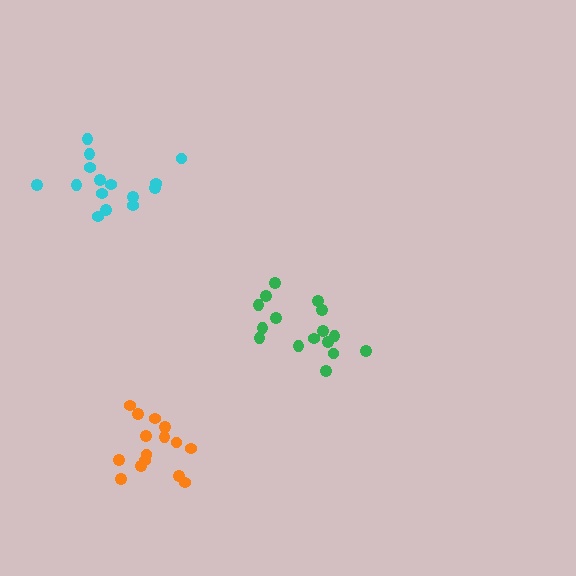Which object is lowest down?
The orange cluster is bottommost.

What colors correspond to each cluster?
The clusters are colored: cyan, green, orange.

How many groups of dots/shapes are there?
There are 3 groups.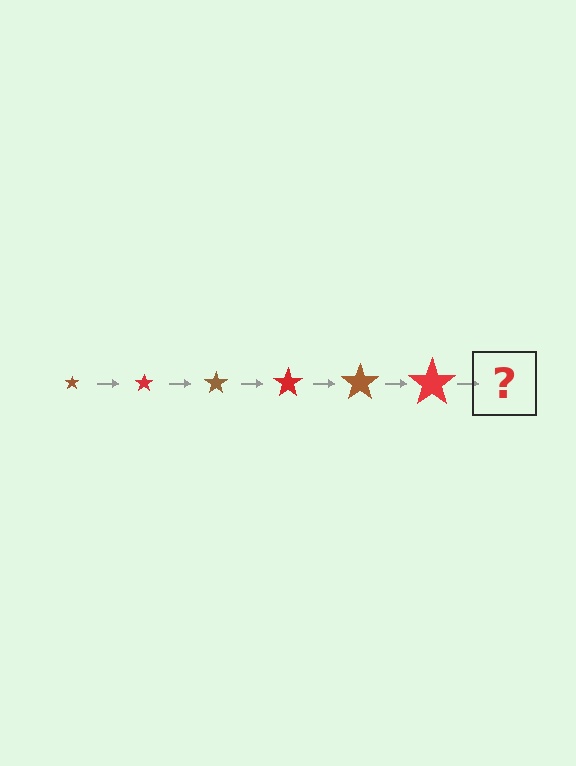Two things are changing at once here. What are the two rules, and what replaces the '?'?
The two rules are that the star grows larger each step and the color cycles through brown and red. The '?' should be a brown star, larger than the previous one.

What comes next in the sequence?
The next element should be a brown star, larger than the previous one.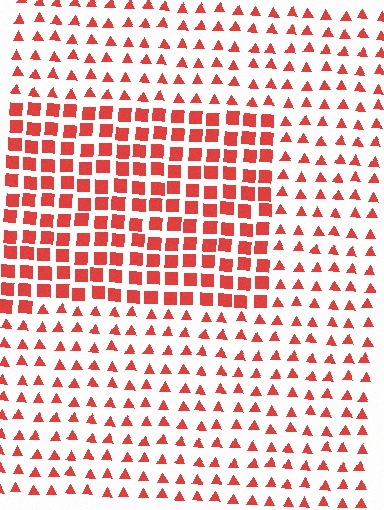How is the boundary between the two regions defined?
The boundary is defined by a change in element shape: squares inside vs. triangles outside. All elements share the same color and spacing.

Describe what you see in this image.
The image is filled with small red elements arranged in a uniform grid. A rectangle-shaped region contains squares, while the surrounding area contains triangles. The boundary is defined purely by the change in element shape.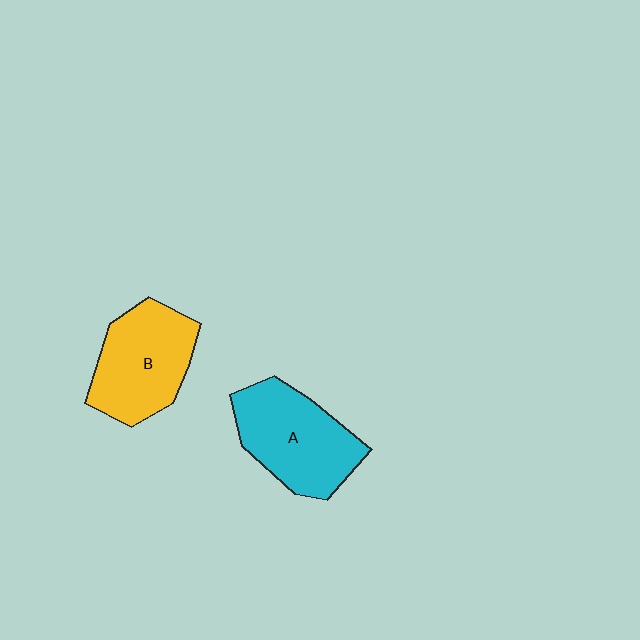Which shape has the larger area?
Shape A (cyan).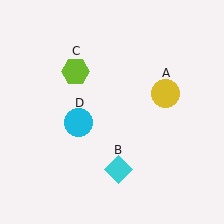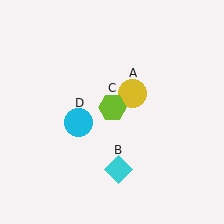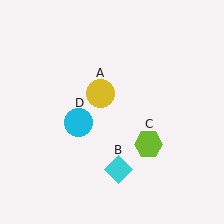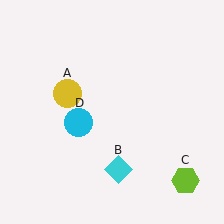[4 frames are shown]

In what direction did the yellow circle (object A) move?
The yellow circle (object A) moved left.